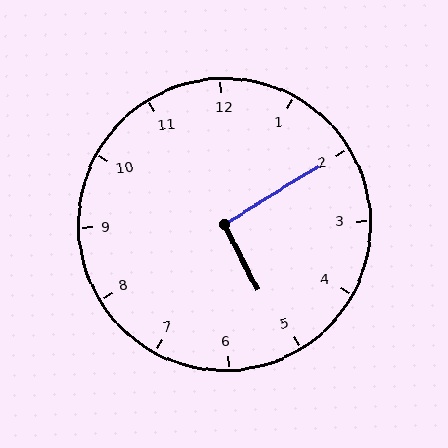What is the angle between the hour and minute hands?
Approximately 95 degrees.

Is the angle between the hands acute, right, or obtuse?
It is right.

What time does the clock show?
5:10.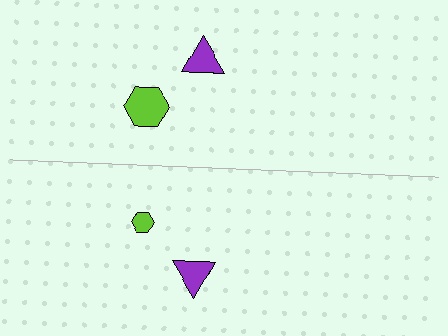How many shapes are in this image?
There are 4 shapes in this image.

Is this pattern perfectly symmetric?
No, the pattern is not perfectly symmetric. The lime hexagon on the bottom side has a different size than its mirror counterpart.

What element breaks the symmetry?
The lime hexagon on the bottom side has a different size than its mirror counterpart.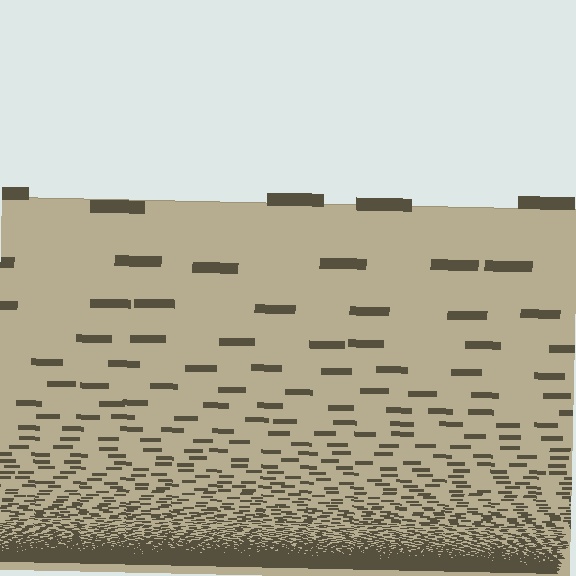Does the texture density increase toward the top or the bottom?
Density increases toward the bottom.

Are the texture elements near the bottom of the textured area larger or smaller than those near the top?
Smaller. The gradient is inverted — elements near the bottom are smaller and denser.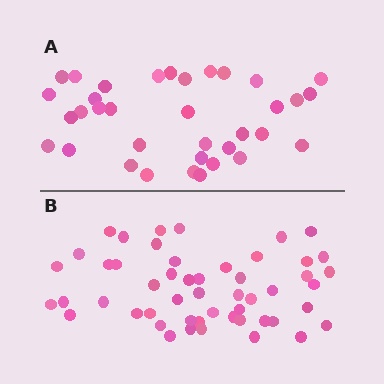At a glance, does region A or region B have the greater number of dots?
Region B (the bottom region) has more dots.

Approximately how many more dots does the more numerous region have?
Region B has approximately 15 more dots than region A.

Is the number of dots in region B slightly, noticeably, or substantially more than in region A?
Region B has substantially more. The ratio is roughly 1.5 to 1.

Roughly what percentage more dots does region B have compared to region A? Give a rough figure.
About 45% more.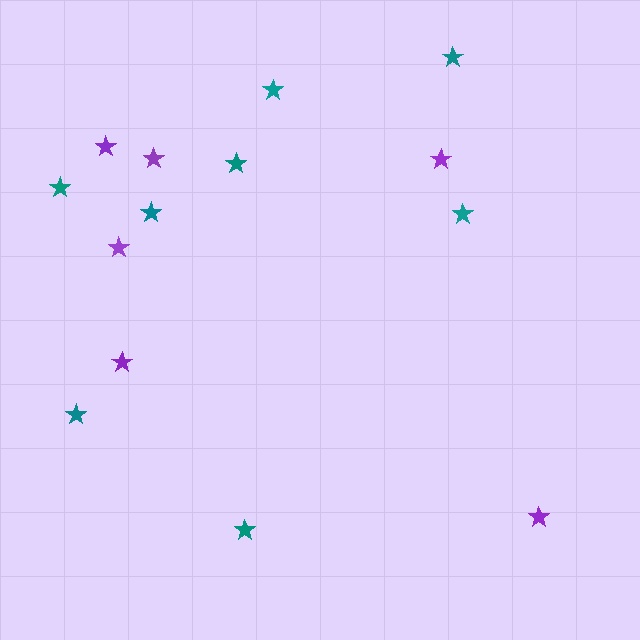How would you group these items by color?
There are 2 groups: one group of purple stars (6) and one group of teal stars (8).